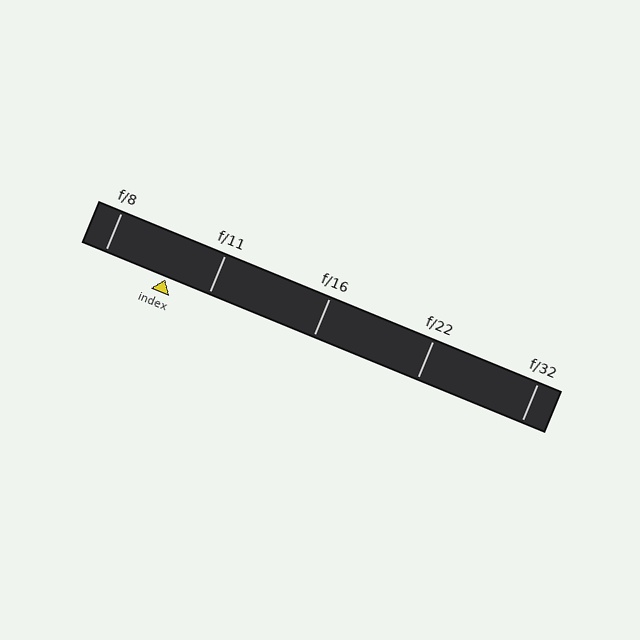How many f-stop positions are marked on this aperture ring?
There are 5 f-stop positions marked.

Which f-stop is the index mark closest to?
The index mark is closest to f/11.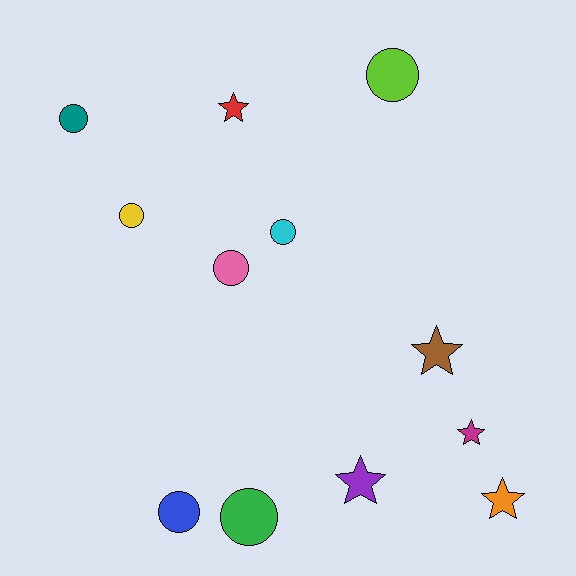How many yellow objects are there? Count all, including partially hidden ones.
There is 1 yellow object.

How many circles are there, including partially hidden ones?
There are 7 circles.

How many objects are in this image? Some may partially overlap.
There are 12 objects.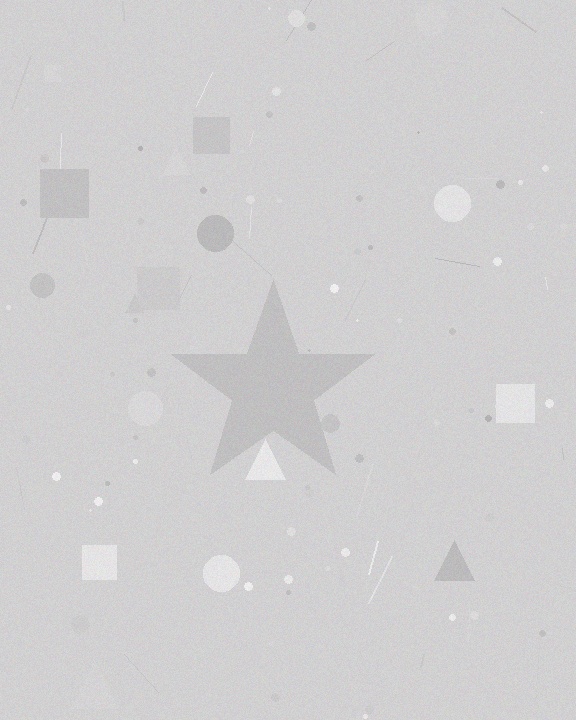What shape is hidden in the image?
A star is hidden in the image.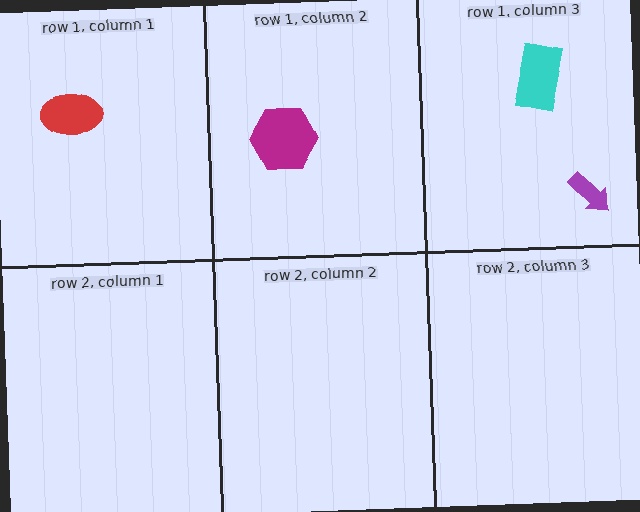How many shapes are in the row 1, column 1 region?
1.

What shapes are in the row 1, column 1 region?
The red ellipse.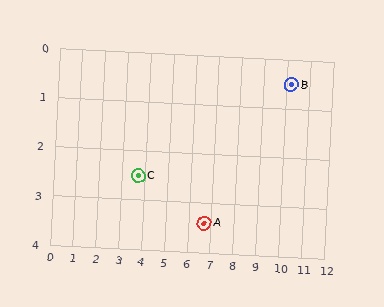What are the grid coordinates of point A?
Point A is at approximately (6.7, 3.4).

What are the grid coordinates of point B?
Point B is at approximately (10.2, 0.5).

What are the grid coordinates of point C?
Point C is at approximately (3.7, 2.5).